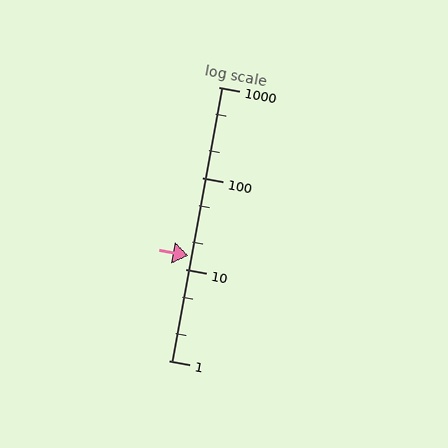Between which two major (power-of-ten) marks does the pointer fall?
The pointer is between 10 and 100.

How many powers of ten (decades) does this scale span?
The scale spans 3 decades, from 1 to 1000.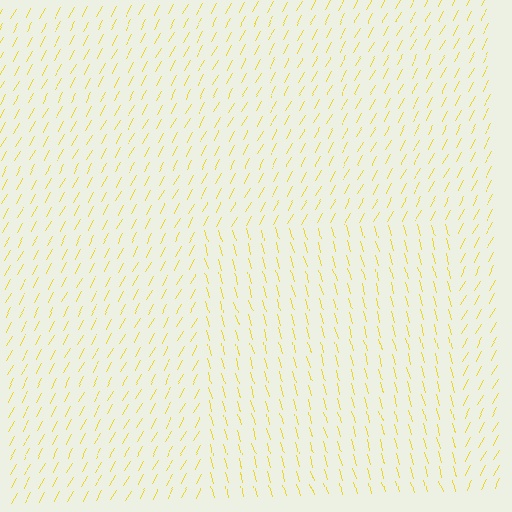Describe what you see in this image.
The image is filled with small yellow line segments. A rectangle region in the image has lines oriented differently from the surrounding lines, creating a visible texture boundary.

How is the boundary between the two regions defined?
The boundary is defined purely by a change in line orientation (approximately 45 degrees difference). All lines are the same color and thickness.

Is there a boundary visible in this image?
Yes, there is a texture boundary formed by a change in line orientation.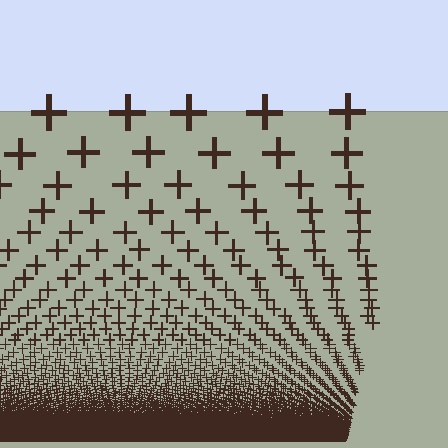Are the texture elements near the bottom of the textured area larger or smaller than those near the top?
Smaller. The gradient is inverted — elements near the bottom are smaller and denser.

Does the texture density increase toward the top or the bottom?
Density increases toward the bottom.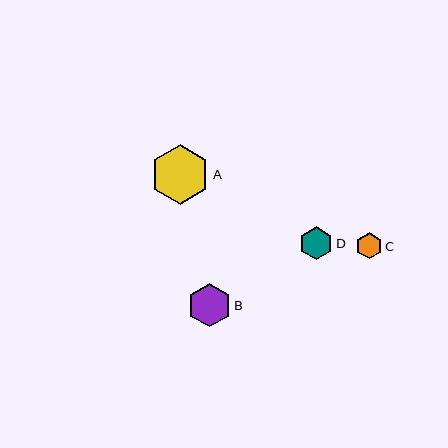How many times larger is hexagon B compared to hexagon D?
Hexagon B is approximately 1.3 times the size of hexagon D.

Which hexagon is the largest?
Hexagon A is the largest with a size of approximately 60 pixels.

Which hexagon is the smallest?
Hexagon C is the smallest with a size of approximately 26 pixels.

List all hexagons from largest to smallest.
From largest to smallest: A, B, D, C.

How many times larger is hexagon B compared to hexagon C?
Hexagon B is approximately 1.7 times the size of hexagon C.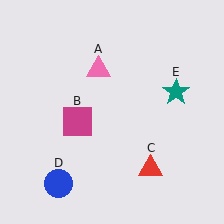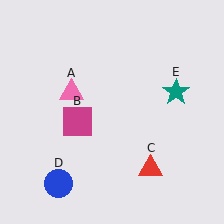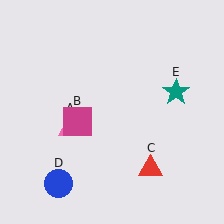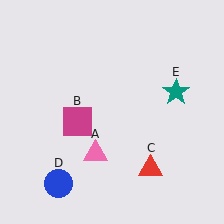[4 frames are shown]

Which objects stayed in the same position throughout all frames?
Magenta square (object B) and red triangle (object C) and blue circle (object D) and teal star (object E) remained stationary.